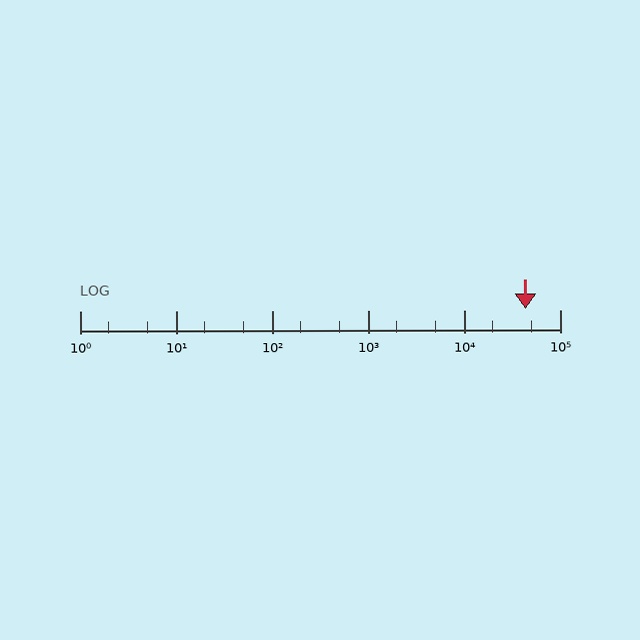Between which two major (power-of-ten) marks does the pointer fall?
The pointer is between 10000 and 100000.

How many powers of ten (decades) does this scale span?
The scale spans 5 decades, from 1 to 100000.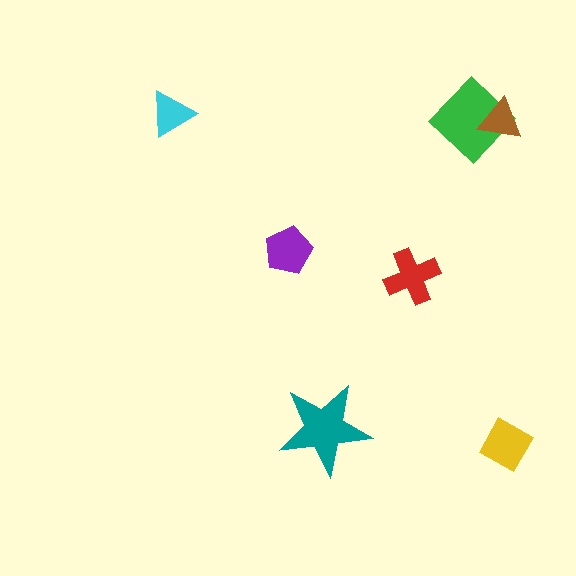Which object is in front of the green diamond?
The brown triangle is in front of the green diamond.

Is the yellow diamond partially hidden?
No, no other shape covers it.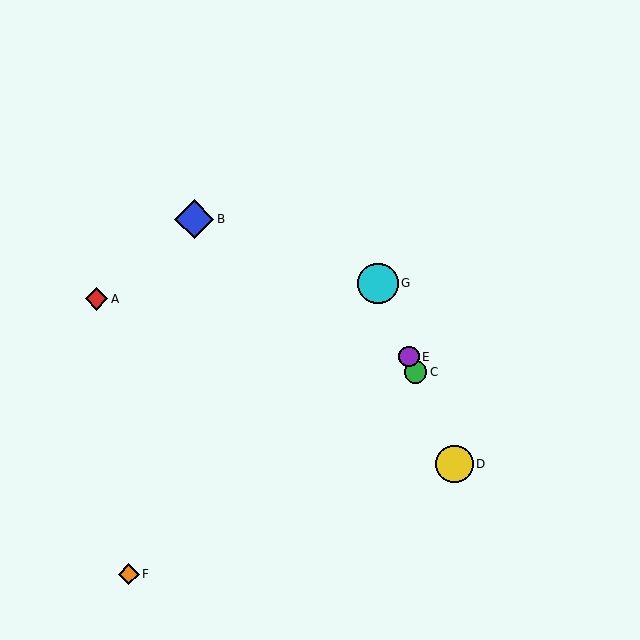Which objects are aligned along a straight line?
Objects C, D, E, G are aligned along a straight line.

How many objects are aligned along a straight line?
4 objects (C, D, E, G) are aligned along a straight line.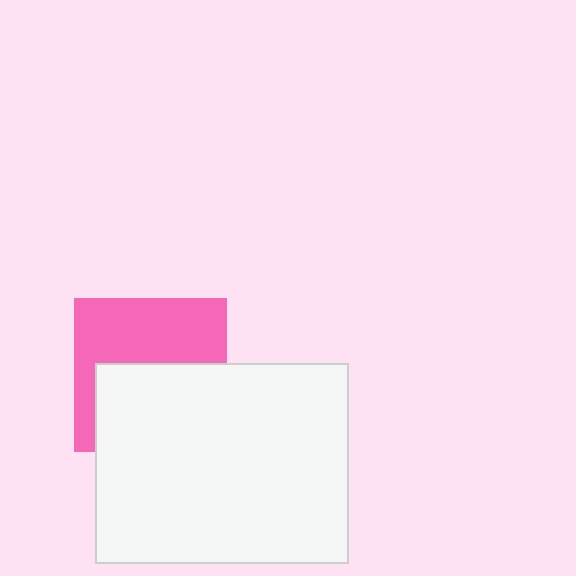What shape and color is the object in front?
The object in front is a white rectangle.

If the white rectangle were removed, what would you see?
You would see the complete pink square.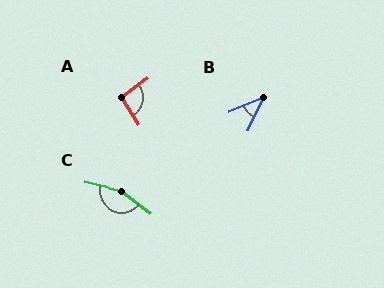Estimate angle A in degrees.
Approximately 94 degrees.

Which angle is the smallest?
B, at approximately 42 degrees.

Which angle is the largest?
C, at approximately 155 degrees.